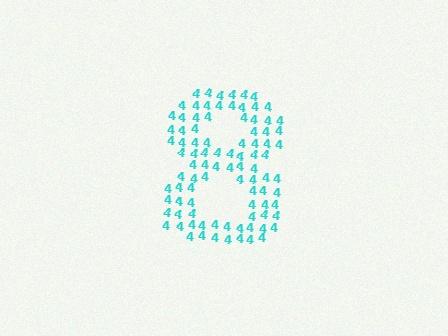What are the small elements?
The small elements are digit 4's.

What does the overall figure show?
The overall figure shows the digit 8.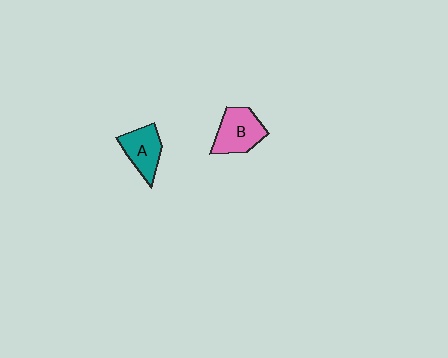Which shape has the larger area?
Shape B (pink).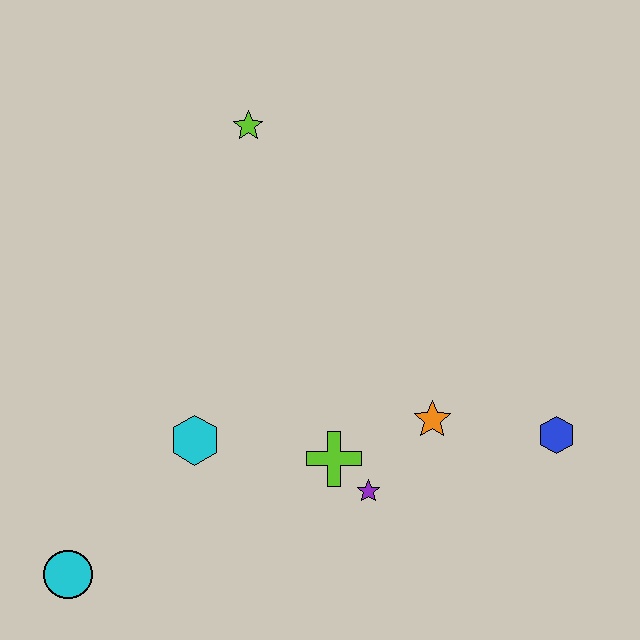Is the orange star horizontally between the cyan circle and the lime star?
No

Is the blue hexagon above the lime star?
No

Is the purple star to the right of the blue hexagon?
No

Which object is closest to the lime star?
The cyan hexagon is closest to the lime star.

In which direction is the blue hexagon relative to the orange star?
The blue hexagon is to the right of the orange star.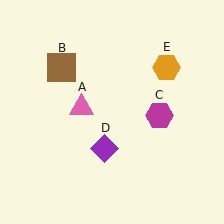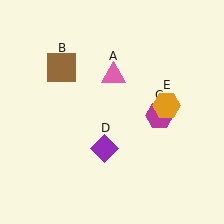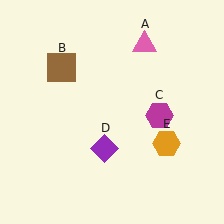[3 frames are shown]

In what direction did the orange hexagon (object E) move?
The orange hexagon (object E) moved down.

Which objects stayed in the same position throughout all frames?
Brown square (object B) and magenta hexagon (object C) and purple diamond (object D) remained stationary.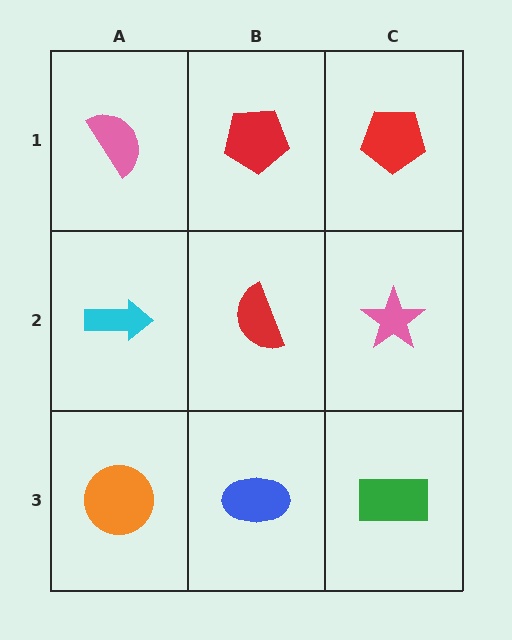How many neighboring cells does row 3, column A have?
2.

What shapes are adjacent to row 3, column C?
A pink star (row 2, column C), a blue ellipse (row 3, column B).